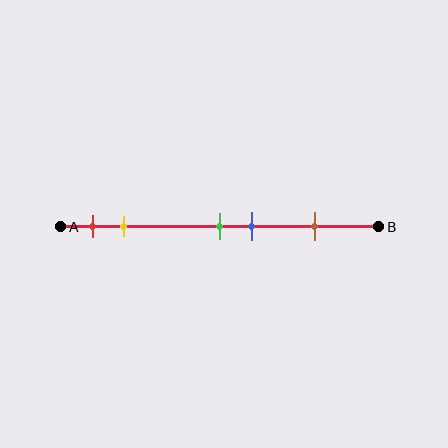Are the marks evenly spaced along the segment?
No, the marks are not evenly spaced.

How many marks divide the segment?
There are 5 marks dividing the segment.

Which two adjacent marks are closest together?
The green and blue marks are the closest adjacent pair.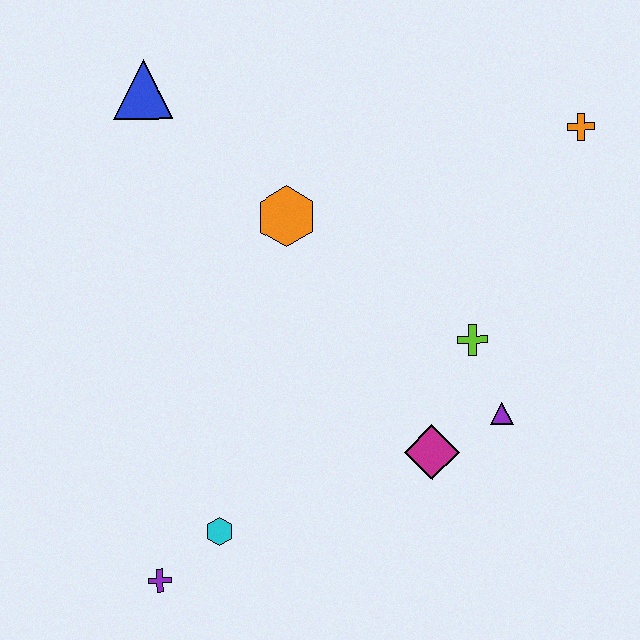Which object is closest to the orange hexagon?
The blue triangle is closest to the orange hexagon.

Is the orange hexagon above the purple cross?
Yes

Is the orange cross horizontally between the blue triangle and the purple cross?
No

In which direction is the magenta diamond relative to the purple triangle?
The magenta diamond is to the left of the purple triangle.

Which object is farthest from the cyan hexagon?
The orange cross is farthest from the cyan hexagon.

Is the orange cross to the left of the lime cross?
No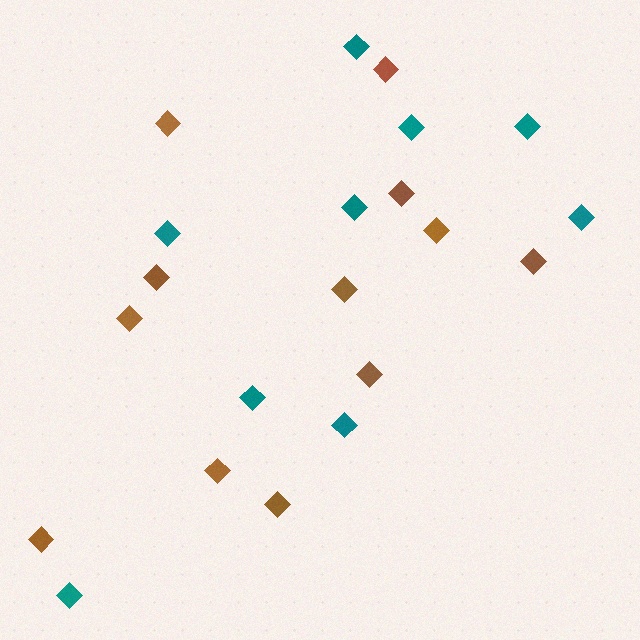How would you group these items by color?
There are 2 groups: one group of teal diamonds (9) and one group of brown diamonds (12).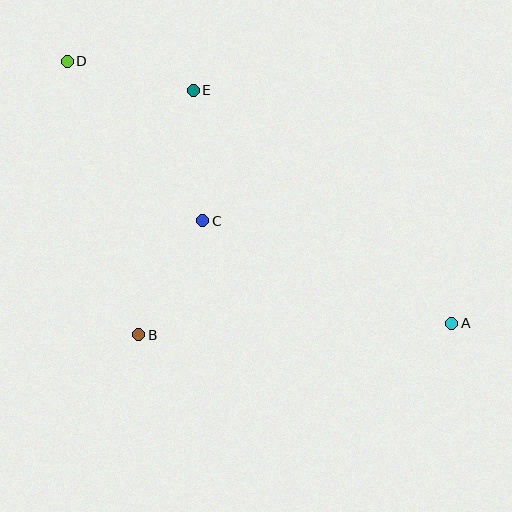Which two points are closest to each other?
Points D and E are closest to each other.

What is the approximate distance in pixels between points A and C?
The distance between A and C is approximately 269 pixels.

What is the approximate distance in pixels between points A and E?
The distance between A and E is approximately 348 pixels.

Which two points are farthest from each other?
Points A and D are farthest from each other.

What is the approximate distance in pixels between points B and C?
The distance between B and C is approximately 131 pixels.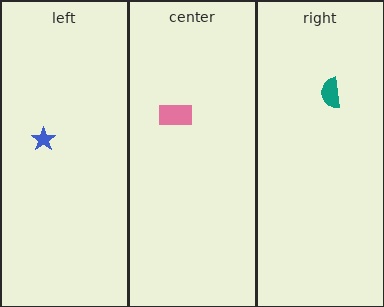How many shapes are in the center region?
1.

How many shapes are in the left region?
1.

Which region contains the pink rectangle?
The center region.